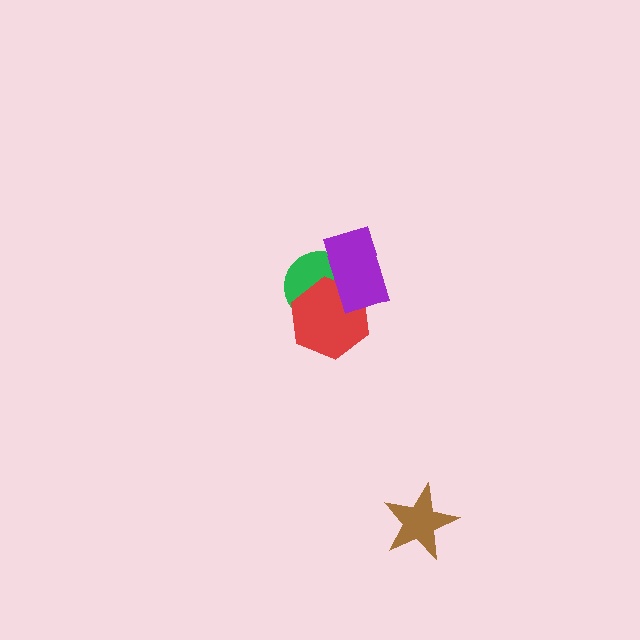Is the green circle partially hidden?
Yes, it is partially covered by another shape.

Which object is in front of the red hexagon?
The purple rectangle is in front of the red hexagon.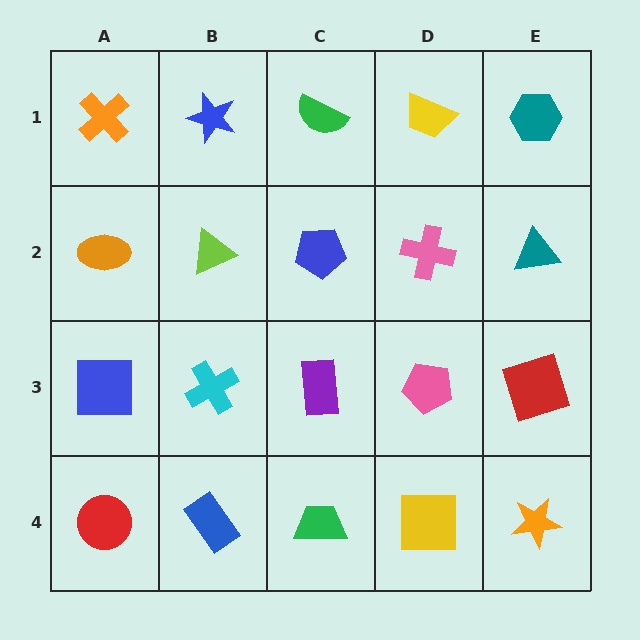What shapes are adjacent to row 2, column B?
A blue star (row 1, column B), a cyan cross (row 3, column B), an orange ellipse (row 2, column A), a blue pentagon (row 2, column C).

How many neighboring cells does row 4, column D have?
3.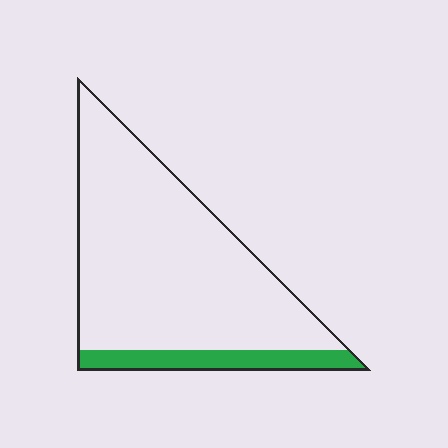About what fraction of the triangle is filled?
About one eighth (1/8).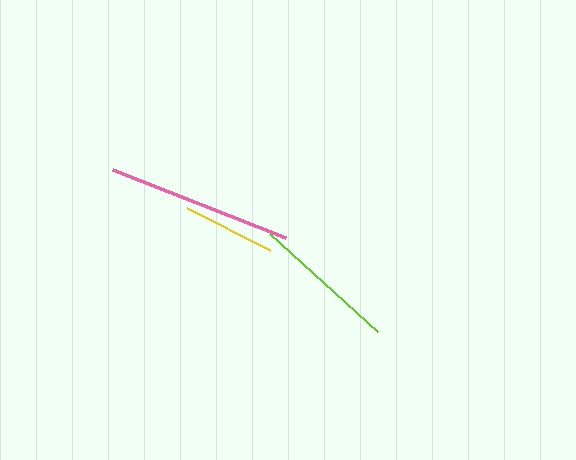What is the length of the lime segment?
The lime segment is approximately 146 pixels long.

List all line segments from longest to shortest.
From longest to shortest: pink, lime, yellow.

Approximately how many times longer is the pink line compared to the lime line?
The pink line is approximately 1.3 times the length of the lime line.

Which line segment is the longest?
The pink line is the longest at approximately 186 pixels.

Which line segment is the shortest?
The yellow line is the shortest at approximately 93 pixels.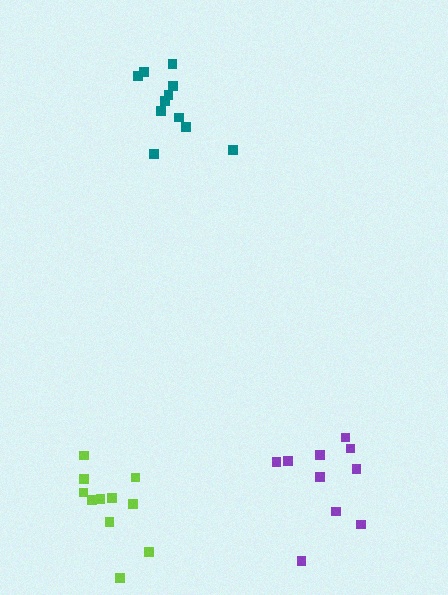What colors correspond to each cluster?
The clusters are colored: lime, teal, purple.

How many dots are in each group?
Group 1: 11 dots, Group 2: 11 dots, Group 3: 10 dots (32 total).